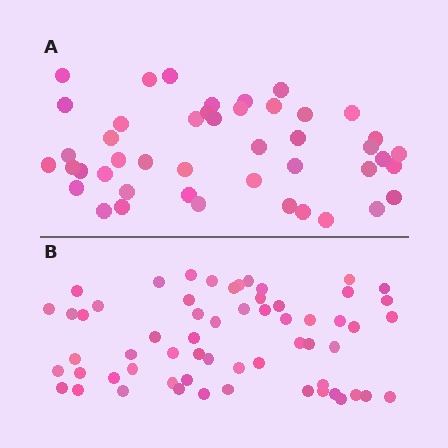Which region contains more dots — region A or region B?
Region B (the bottom region) has more dots.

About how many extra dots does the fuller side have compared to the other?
Region B has approximately 15 more dots than region A.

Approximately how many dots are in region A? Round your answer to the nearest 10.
About 40 dots. (The exact count is 45, which rounds to 40.)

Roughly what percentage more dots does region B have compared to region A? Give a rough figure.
About 35% more.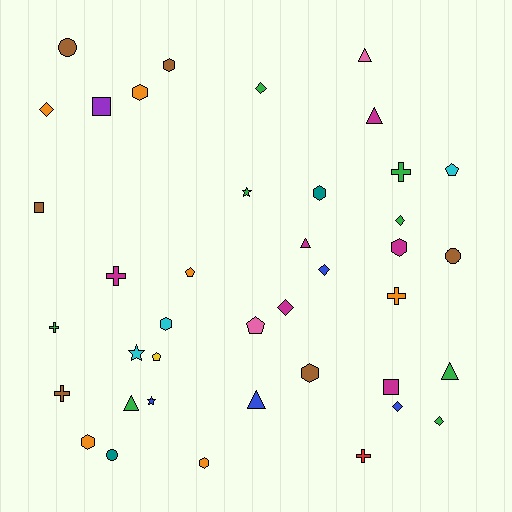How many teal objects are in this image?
There are 2 teal objects.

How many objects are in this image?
There are 40 objects.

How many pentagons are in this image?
There are 4 pentagons.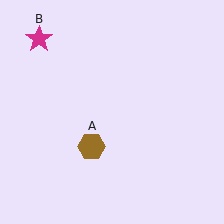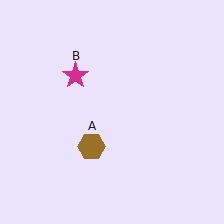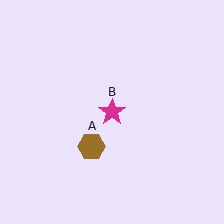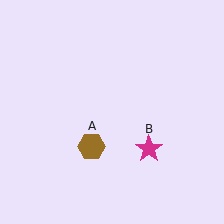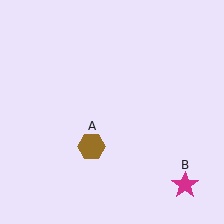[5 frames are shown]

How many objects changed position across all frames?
1 object changed position: magenta star (object B).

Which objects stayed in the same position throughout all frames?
Brown hexagon (object A) remained stationary.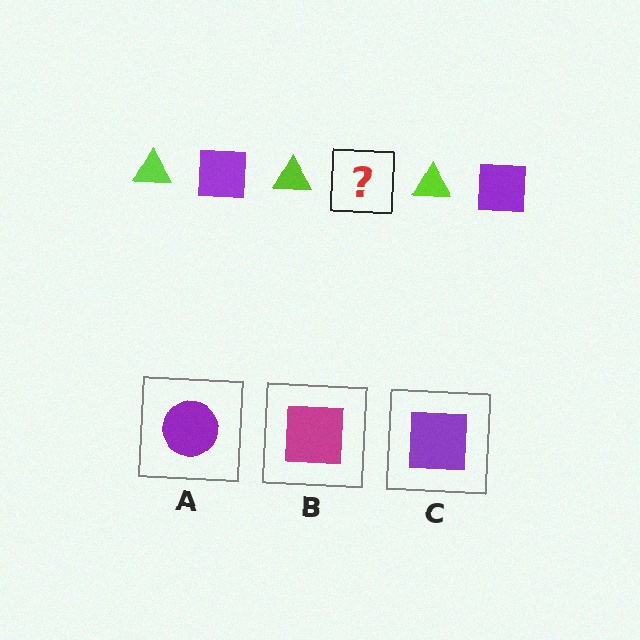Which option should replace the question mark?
Option C.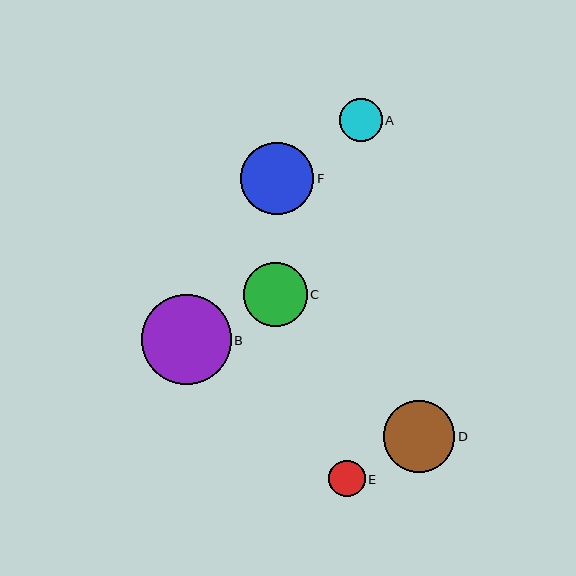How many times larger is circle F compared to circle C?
Circle F is approximately 1.1 times the size of circle C.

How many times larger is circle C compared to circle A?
Circle C is approximately 1.5 times the size of circle A.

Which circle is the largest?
Circle B is the largest with a size of approximately 90 pixels.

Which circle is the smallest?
Circle E is the smallest with a size of approximately 37 pixels.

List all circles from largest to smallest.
From largest to smallest: B, F, D, C, A, E.